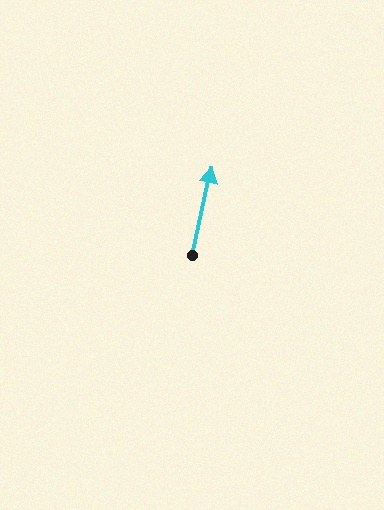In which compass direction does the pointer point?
North.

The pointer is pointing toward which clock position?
Roughly 12 o'clock.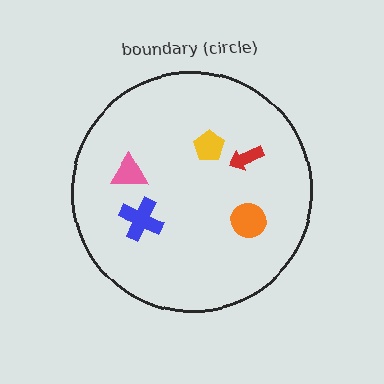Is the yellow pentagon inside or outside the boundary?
Inside.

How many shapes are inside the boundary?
5 inside, 0 outside.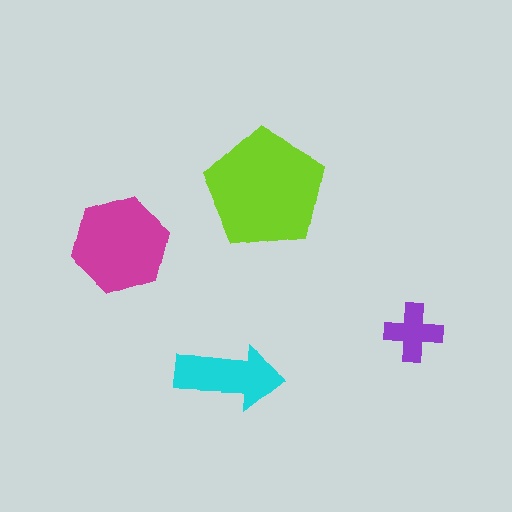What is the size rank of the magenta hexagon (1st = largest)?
2nd.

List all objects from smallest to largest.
The purple cross, the cyan arrow, the magenta hexagon, the lime pentagon.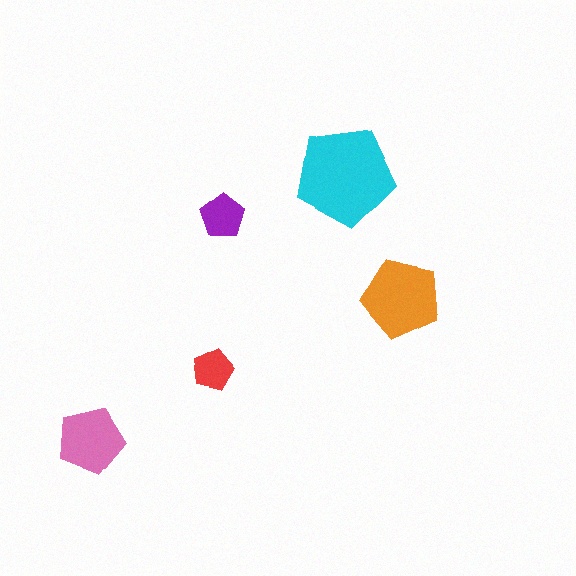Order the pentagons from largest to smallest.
the cyan one, the orange one, the pink one, the purple one, the red one.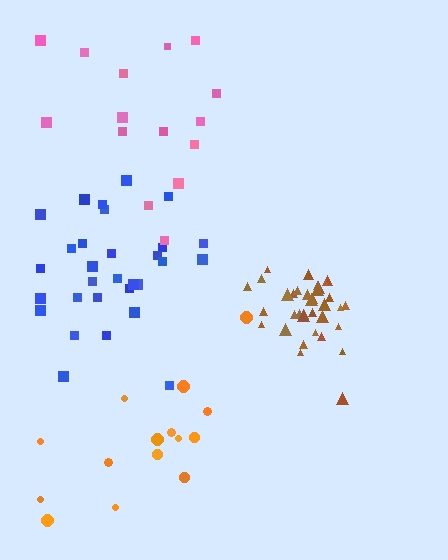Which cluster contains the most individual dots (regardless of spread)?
Brown (35).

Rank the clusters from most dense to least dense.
brown, blue, orange, pink.